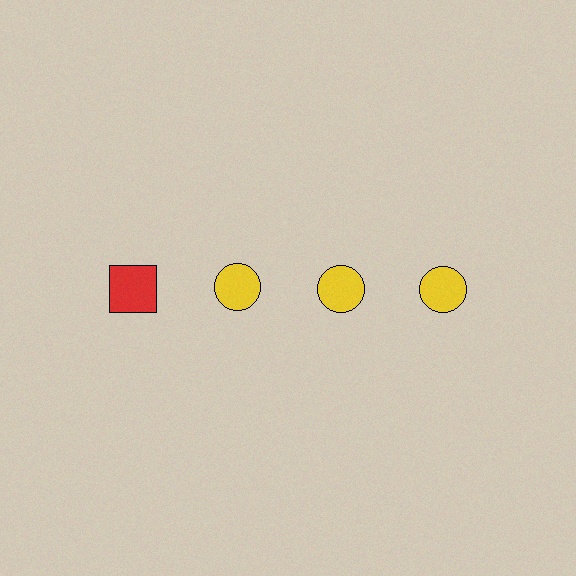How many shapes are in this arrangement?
There are 4 shapes arranged in a grid pattern.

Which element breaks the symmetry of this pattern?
The red square in the top row, leftmost column breaks the symmetry. All other shapes are yellow circles.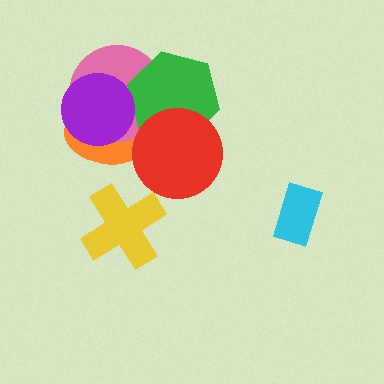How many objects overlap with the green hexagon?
3 objects overlap with the green hexagon.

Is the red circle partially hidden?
No, no other shape covers it.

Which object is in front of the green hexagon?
The red circle is in front of the green hexagon.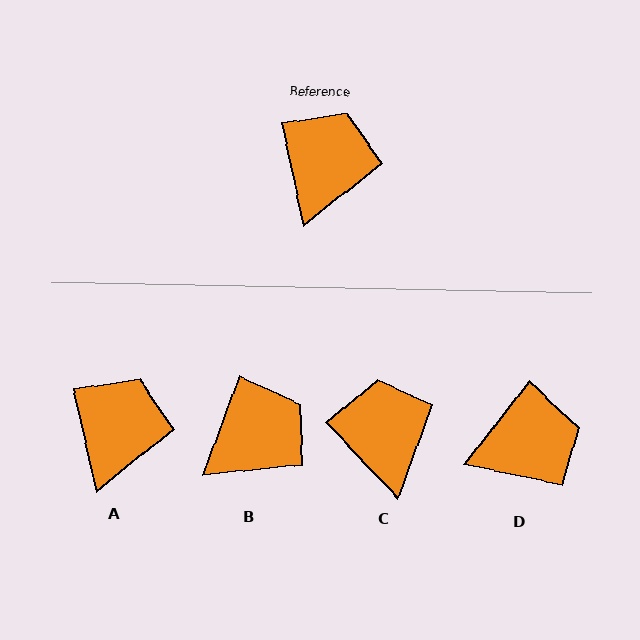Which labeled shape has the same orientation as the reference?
A.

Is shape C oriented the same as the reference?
No, it is off by about 31 degrees.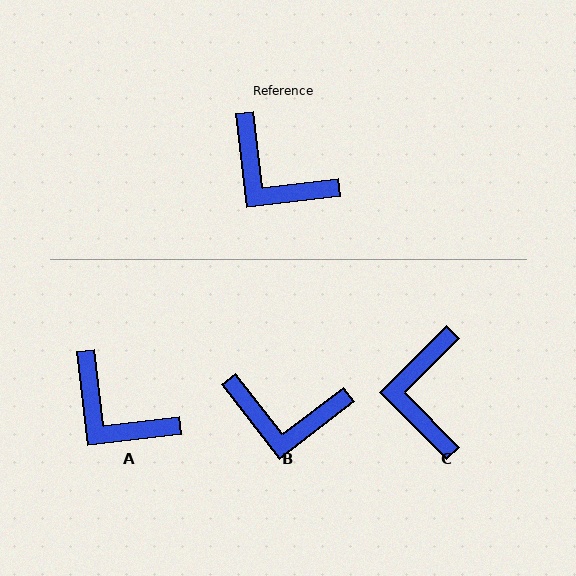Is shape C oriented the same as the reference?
No, it is off by about 52 degrees.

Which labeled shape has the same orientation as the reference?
A.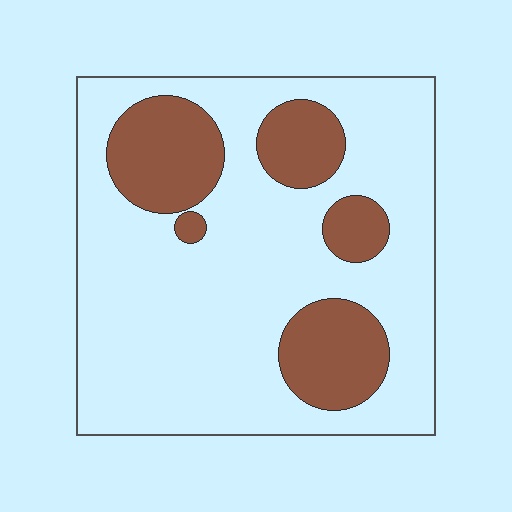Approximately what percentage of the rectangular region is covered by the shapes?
Approximately 25%.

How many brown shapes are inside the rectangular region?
5.